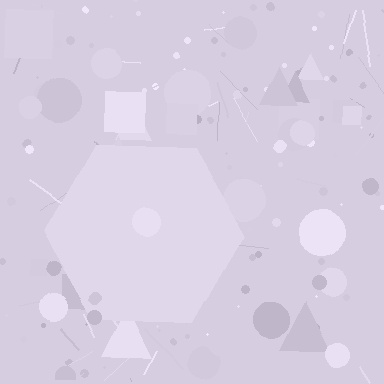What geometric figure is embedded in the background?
A hexagon is embedded in the background.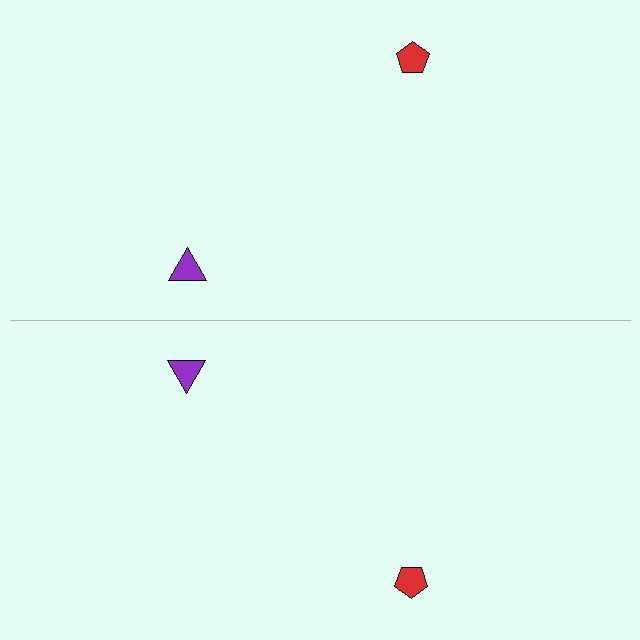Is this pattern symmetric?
Yes, this pattern has bilateral (reflection) symmetry.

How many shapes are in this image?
There are 4 shapes in this image.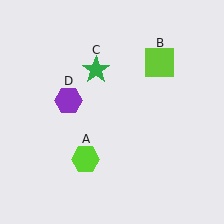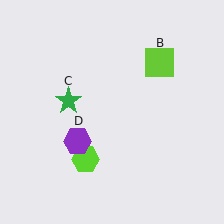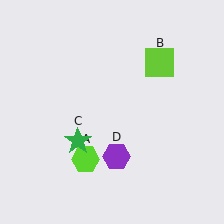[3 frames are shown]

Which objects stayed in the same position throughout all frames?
Lime hexagon (object A) and lime square (object B) remained stationary.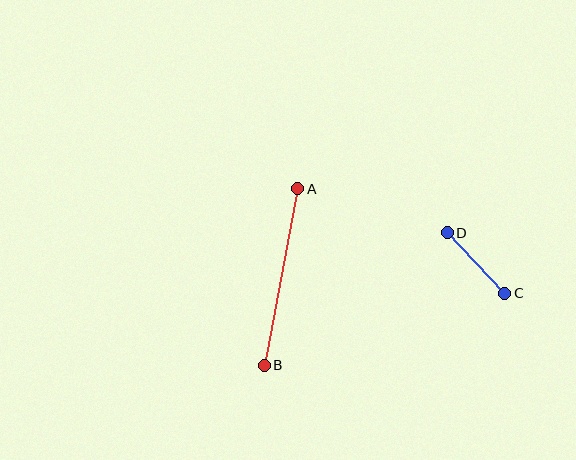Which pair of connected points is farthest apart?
Points A and B are farthest apart.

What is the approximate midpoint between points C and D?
The midpoint is at approximately (476, 263) pixels.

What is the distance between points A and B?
The distance is approximately 179 pixels.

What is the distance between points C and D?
The distance is approximately 83 pixels.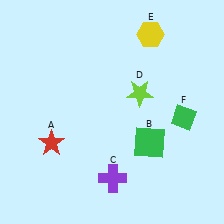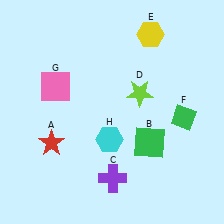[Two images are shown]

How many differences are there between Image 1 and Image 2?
There are 2 differences between the two images.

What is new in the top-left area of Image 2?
A pink square (G) was added in the top-left area of Image 2.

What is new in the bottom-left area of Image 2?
A cyan hexagon (H) was added in the bottom-left area of Image 2.